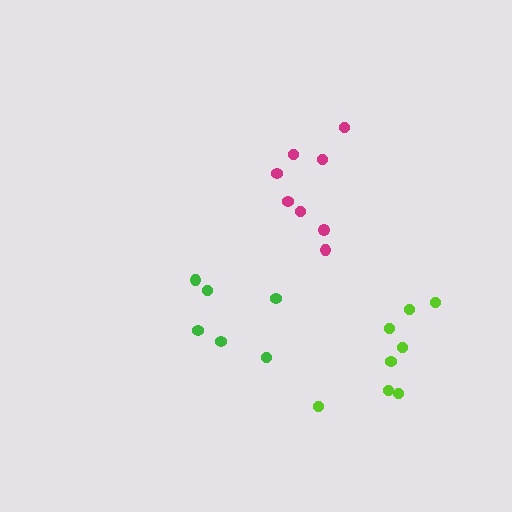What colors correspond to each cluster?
The clusters are colored: green, magenta, lime.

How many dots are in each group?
Group 1: 6 dots, Group 2: 8 dots, Group 3: 8 dots (22 total).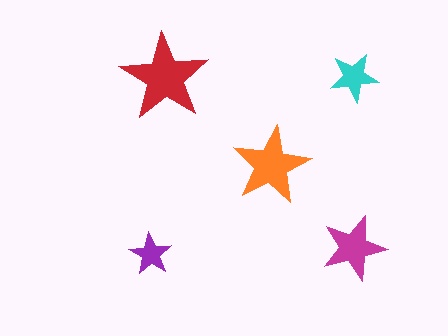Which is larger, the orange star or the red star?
The red one.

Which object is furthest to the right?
The cyan star is rightmost.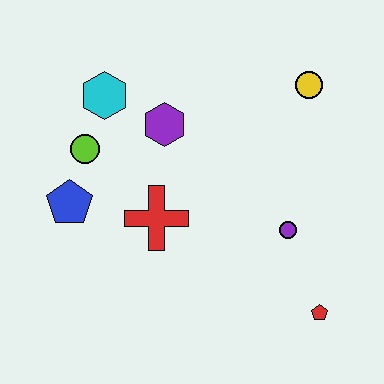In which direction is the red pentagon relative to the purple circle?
The red pentagon is below the purple circle.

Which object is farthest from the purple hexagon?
The red pentagon is farthest from the purple hexagon.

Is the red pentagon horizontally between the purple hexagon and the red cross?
No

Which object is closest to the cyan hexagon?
The lime circle is closest to the cyan hexagon.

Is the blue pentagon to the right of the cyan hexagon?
No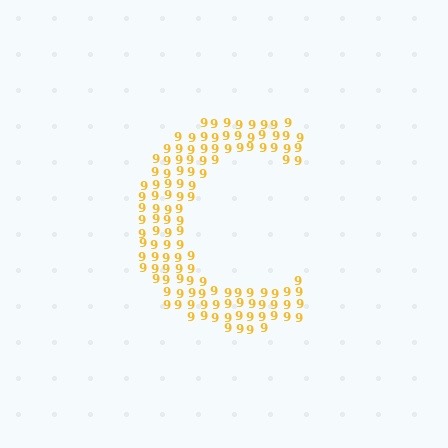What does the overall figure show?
The overall figure shows the letter C.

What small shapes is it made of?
It is made of small digit 9's.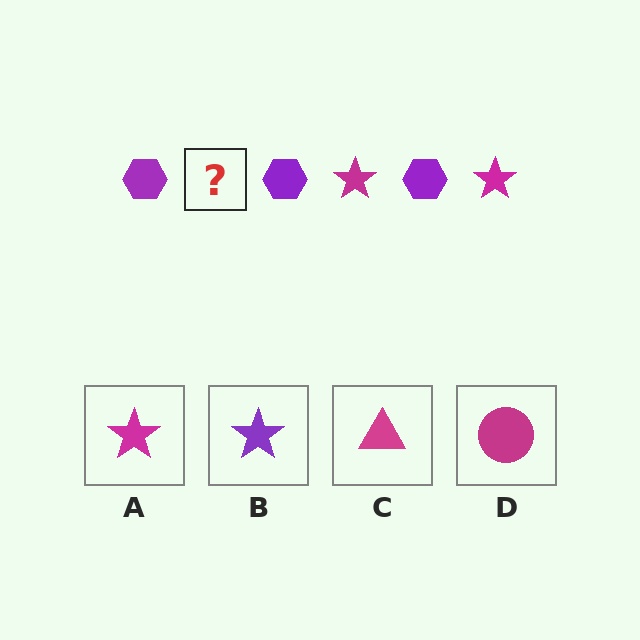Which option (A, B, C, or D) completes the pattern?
A.